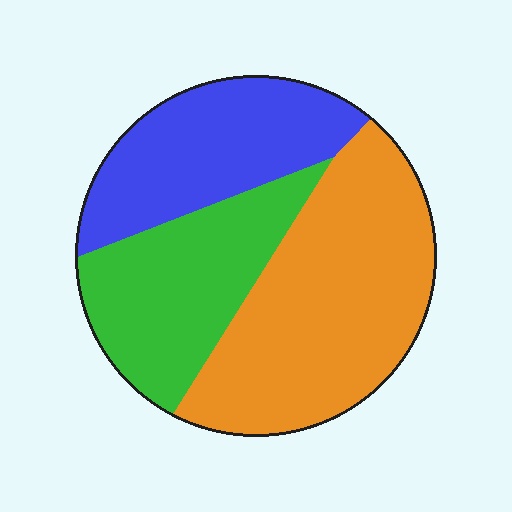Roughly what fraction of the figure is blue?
Blue takes up about one quarter (1/4) of the figure.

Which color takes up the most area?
Orange, at roughly 45%.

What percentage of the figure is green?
Green covers around 30% of the figure.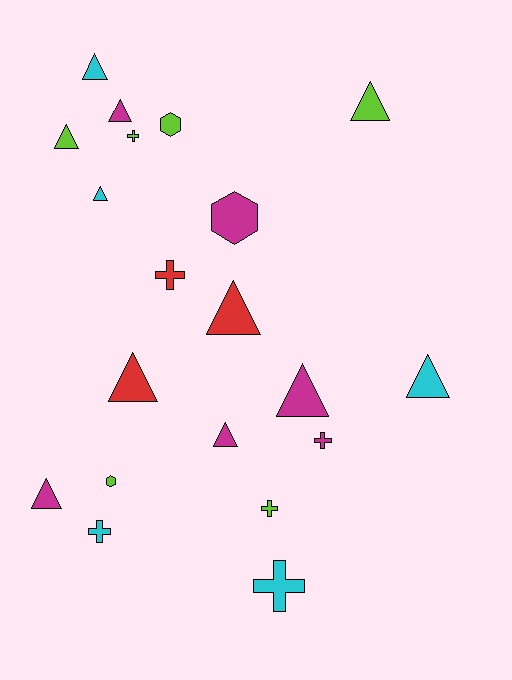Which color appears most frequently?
Magenta, with 6 objects.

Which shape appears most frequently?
Triangle, with 11 objects.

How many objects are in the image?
There are 20 objects.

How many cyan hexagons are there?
There are no cyan hexagons.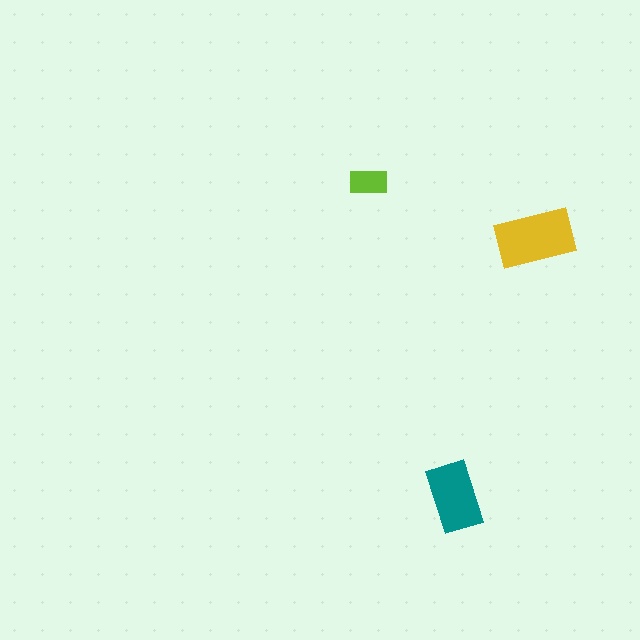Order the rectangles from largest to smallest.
the yellow one, the teal one, the lime one.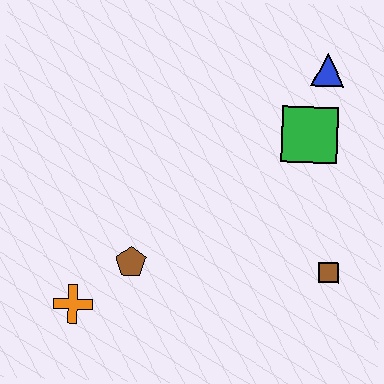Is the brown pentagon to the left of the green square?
Yes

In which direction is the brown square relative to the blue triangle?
The brown square is below the blue triangle.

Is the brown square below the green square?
Yes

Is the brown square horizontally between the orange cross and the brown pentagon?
No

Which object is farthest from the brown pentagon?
The blue triangle is farthest from the brown pentagon.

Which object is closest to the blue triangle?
The green square is closest to the blue triangle.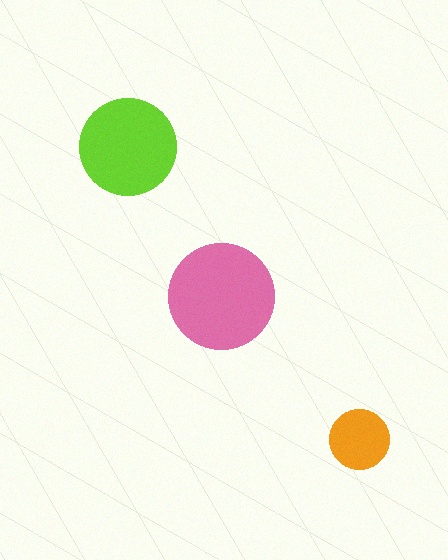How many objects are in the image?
There are 3 objects in the image.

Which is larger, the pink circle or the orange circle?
The pink one.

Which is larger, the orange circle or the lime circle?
The lime one.